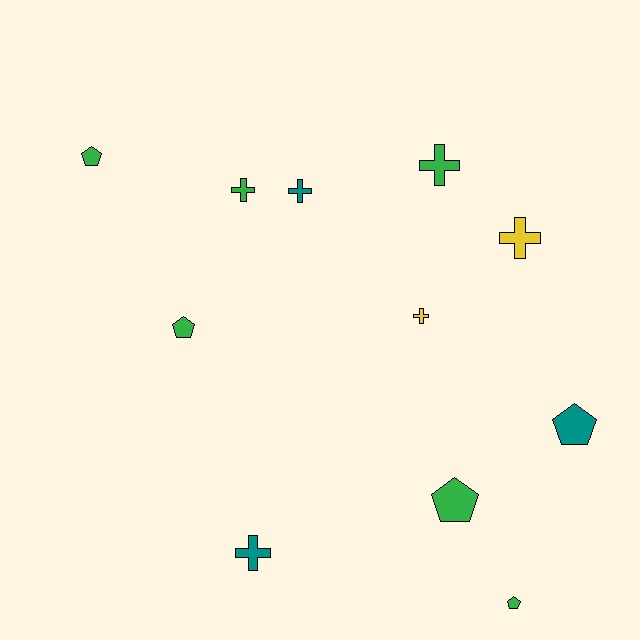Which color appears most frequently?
Green, with 6 objects.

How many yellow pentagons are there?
There are no yellow pentagons.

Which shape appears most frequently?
Cross, with 6 objects.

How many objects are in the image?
There are 11 objects.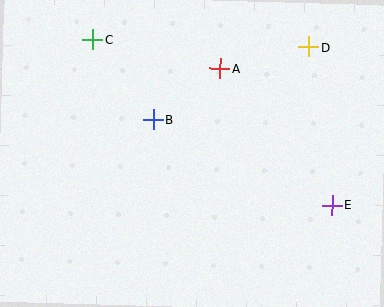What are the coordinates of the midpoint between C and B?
The midpoint between C and B is at (123, 79).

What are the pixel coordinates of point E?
Point E is at (332, 205).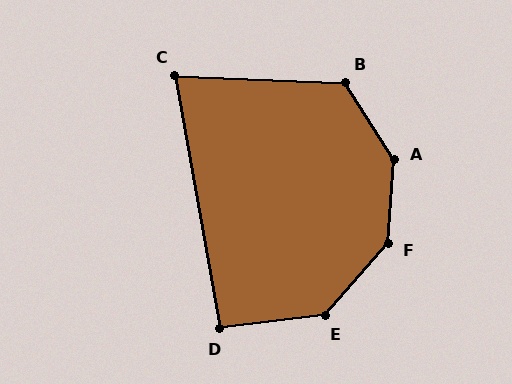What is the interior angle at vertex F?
Approximately 143 degrees (obtuse).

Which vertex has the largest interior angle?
A, at approximately 144 degrees.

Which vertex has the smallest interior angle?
C, at approximately 78 degrees.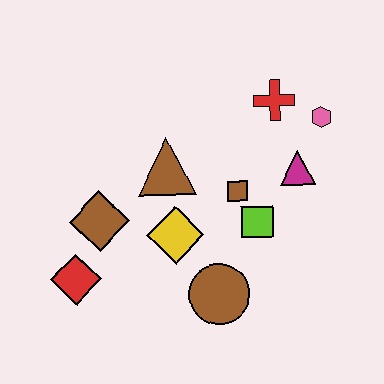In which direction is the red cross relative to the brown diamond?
The red cross is to the right of the brown diamond.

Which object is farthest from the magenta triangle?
The red diamond is farthest from the magenta triangle.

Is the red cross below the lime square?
No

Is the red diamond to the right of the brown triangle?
No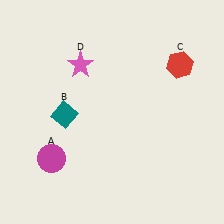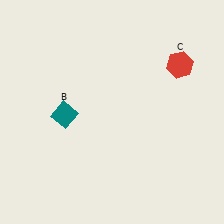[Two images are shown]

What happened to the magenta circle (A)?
The magenta circle (A) was removed in Image 2. It was in the bottom-left area of Image 1.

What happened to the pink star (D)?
The pink star (D) was removed in Image 2. It was in the top-left area of Image 1.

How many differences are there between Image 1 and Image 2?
There are 2 differences between the two images.